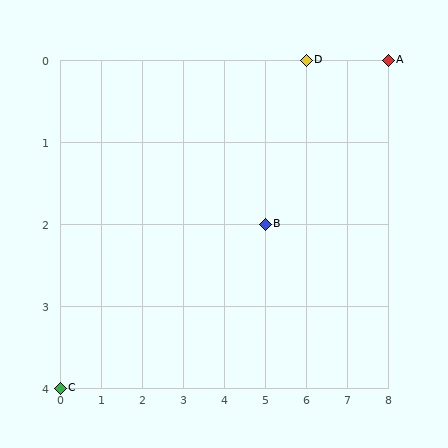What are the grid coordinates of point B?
Point B is at grid coordinates (5, 2).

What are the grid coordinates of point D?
Point D is at grid coordinates (6, 0).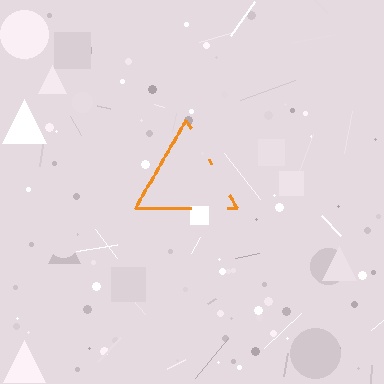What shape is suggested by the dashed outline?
The dashed outline suggests a triangle.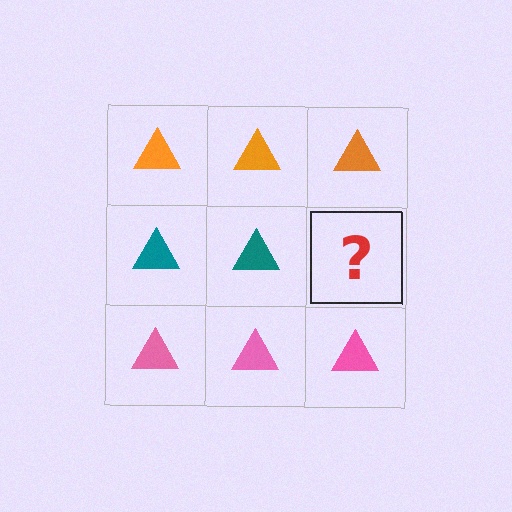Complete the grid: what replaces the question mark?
The question mark should be replaced with a teal triangle.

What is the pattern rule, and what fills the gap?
The rule is that each row has a consistent color. The gap should be filled with a teal triangle.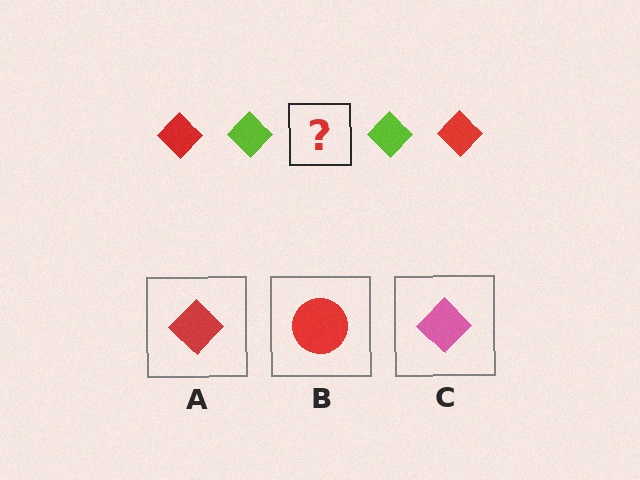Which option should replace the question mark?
Option A.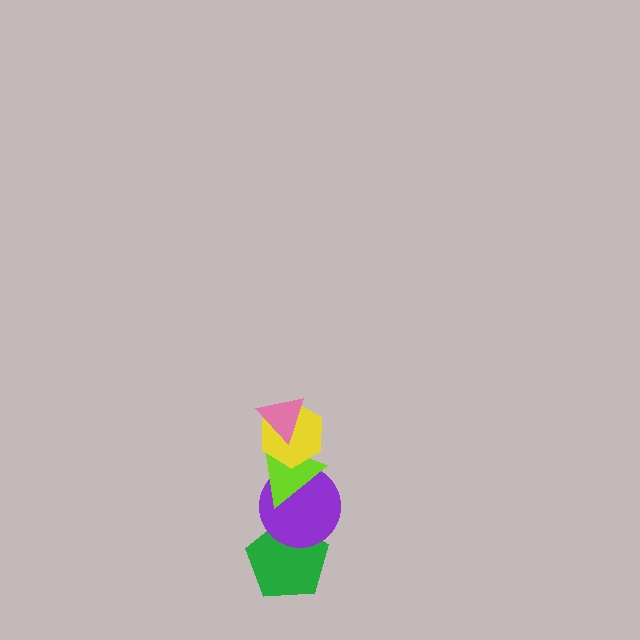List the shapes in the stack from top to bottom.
From top to bottom: the pink triangle, the yellow hexagon, the lime triangle, the purple circle, the green pentagon.